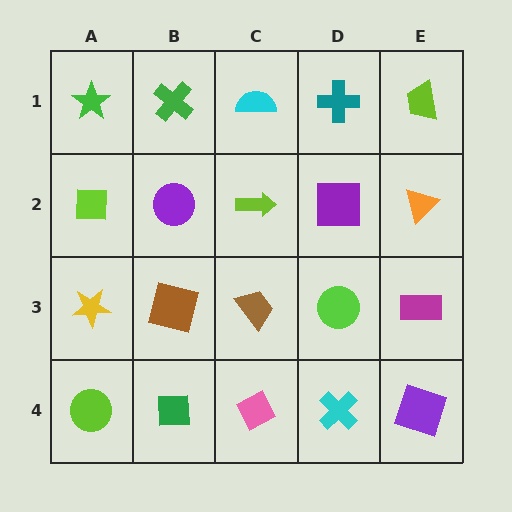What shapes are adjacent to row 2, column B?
A green cross (row 1, column B), a brown square (row 3, column B), a lime square (row 2, column A), a lime arrow (row 2, column C).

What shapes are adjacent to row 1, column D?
A purple square (row 2, column D), a cyan semicircle (row 1, column C), a lime trapezoid (row 1, column E).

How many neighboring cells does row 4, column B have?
3.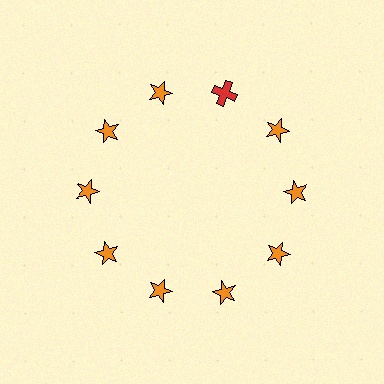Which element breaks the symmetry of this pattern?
The red cross at roughly the 1 o'clock position breaks the symmetry. All other shapes are orange stars.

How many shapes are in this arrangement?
There are 10 shapes arranged in a ring pattern.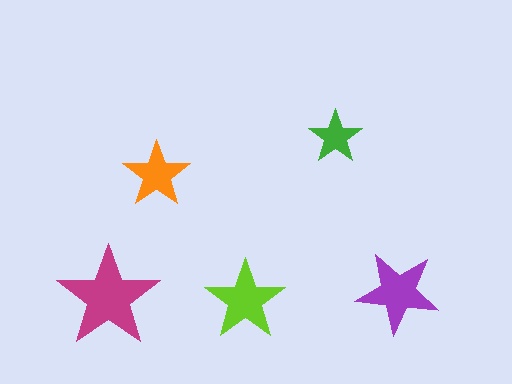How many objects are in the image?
There are 5 objects in the image.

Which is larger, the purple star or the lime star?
The purple one.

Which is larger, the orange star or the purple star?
The purple one.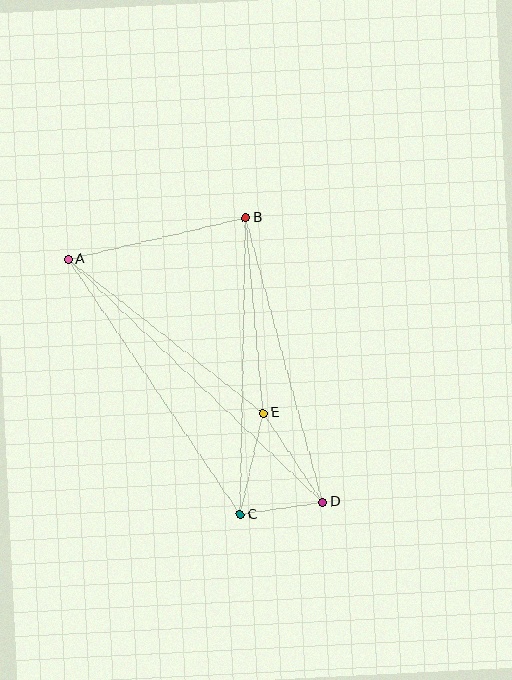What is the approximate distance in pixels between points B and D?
The distance between B and D is approximately 295 pixels.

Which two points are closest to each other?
Points C and D are closest to each other.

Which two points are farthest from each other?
Points A and D are farthest from each other.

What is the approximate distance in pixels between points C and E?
The distance between C and E is approximately 104 pixels.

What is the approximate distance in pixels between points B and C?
The distance between B and C is approximately 297 pixels.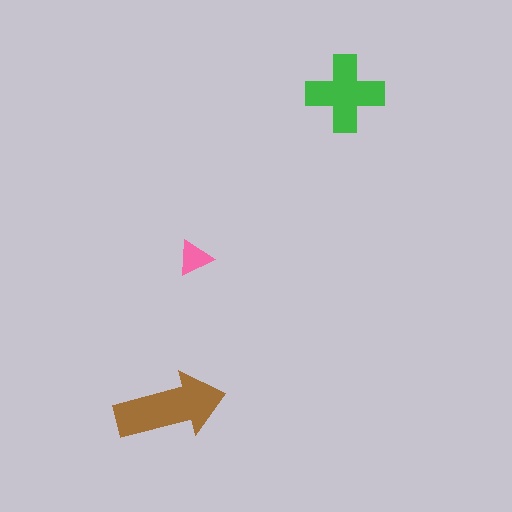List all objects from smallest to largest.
The pink triangle, the green cross, the brown arrow.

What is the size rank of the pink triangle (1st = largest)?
3rd.